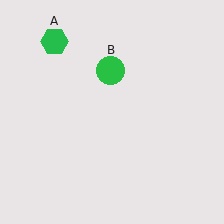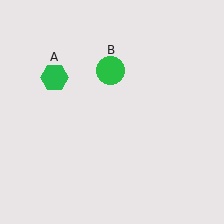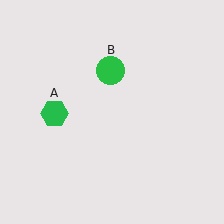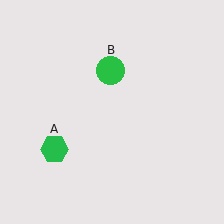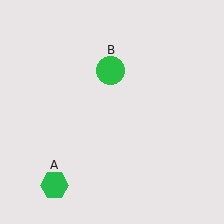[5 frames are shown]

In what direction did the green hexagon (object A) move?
The green hexagon (object A) moved down.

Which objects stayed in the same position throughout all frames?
Green circle (object B) remained stationary.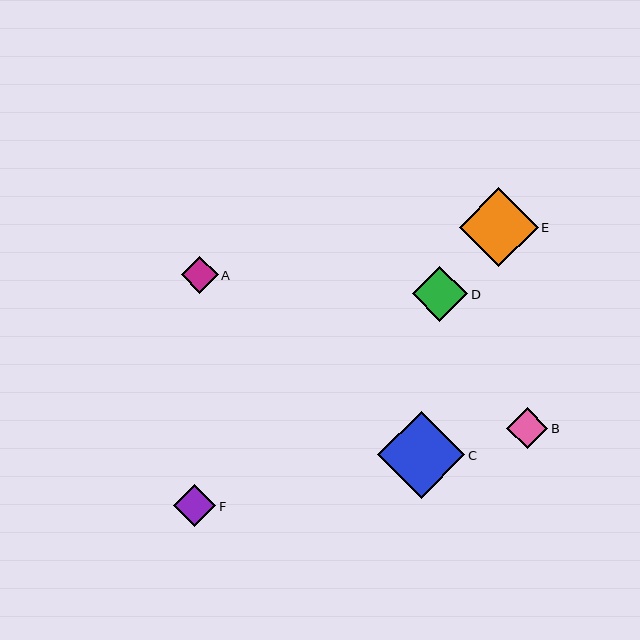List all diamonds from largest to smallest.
From largest to smallest: C, E, D, F, B, A.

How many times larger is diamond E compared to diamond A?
Diamond E is approximately 2.1 times the size of diamond A.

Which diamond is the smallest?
Diamond A is the smallest with a size of approximately 37 pixels.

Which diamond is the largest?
Diamond C is the largest with a size of approximately 87 pixels.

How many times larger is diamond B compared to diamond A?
Diamond B is approximately 1.1 times the size of diamond A.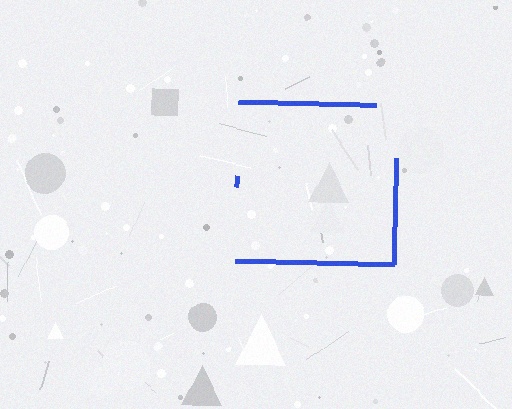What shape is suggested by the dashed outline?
The dashed outline suggests a square.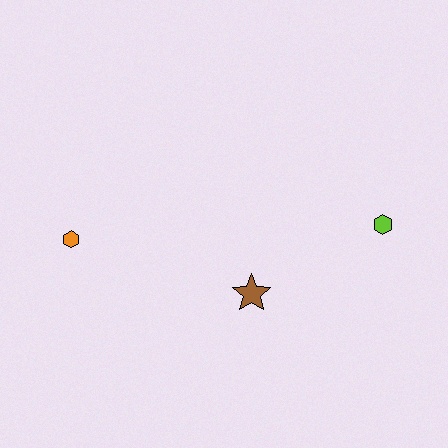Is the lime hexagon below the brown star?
No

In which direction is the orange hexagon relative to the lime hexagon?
The orange hexagon is to the left of the lime hexagon.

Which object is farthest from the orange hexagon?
The lime hexagon is farthest from the orange hexagon.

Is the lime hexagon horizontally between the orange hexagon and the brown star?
No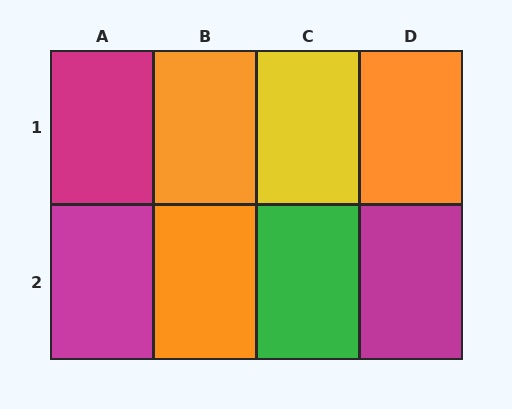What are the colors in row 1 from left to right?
Magenta, orange, yellow, orange.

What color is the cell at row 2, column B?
Orange.